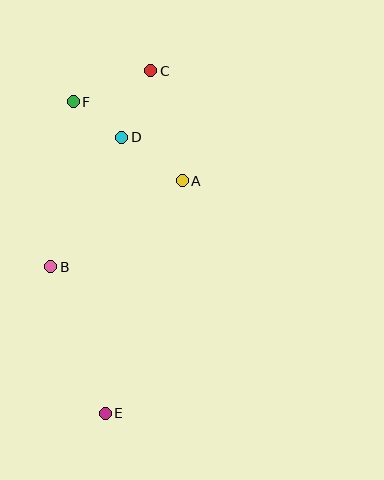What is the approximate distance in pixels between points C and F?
The distance between C and F is approximately 84 pixels.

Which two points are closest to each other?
Points D and F are closest to each other.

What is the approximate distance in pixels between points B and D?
The distance between B and D is approximately 148 pixels.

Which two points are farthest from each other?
Points C and E are farthest from each other.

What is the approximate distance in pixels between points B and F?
The distance between B and F is approximately 166 pixels.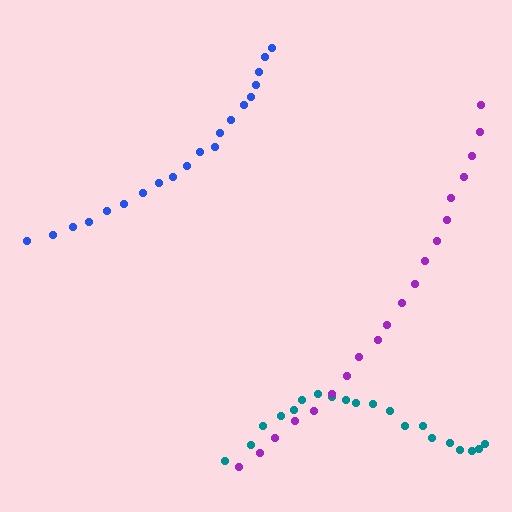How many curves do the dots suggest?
There are 3 distinct paths.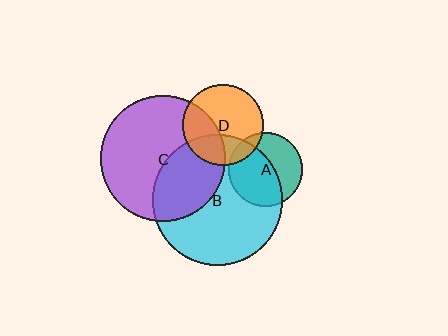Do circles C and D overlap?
Yes.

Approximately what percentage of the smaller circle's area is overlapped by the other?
Approximately 35%.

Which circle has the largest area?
Circle B (cyan).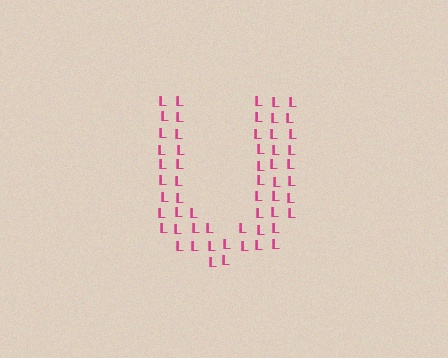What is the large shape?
The large shape is the letter U.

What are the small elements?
The small elements are letter L's.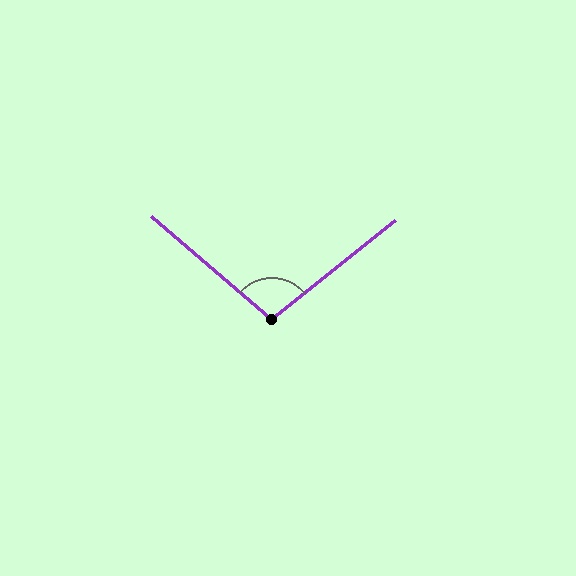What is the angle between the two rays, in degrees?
Approximately 101 degrees.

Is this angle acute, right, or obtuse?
It is obtuse.